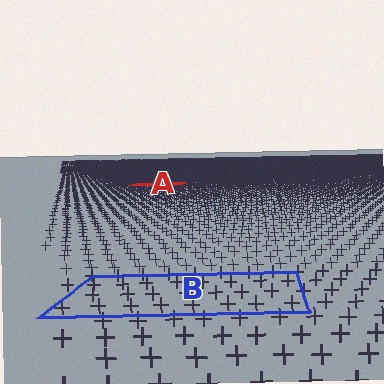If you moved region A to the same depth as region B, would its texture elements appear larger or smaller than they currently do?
They would appear larger. At a closer depth, the same texture elements are projected at a bigger on-screen size.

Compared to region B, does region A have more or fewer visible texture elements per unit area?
Region A has more texture elements per unit area — they are packed more densely because it is farther away.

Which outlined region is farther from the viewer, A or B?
Region A is farther from the viewer — the texture elements inside it appear smaller and more densely packed.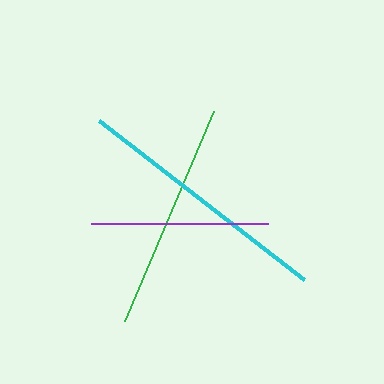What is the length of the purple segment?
The purple segment is approximately 177 pixels long.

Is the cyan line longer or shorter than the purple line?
The cyan line is longer than the purple line.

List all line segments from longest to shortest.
From longest to shortest: cyan, green, purple.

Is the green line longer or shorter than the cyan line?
The cyan line is longer than the green line.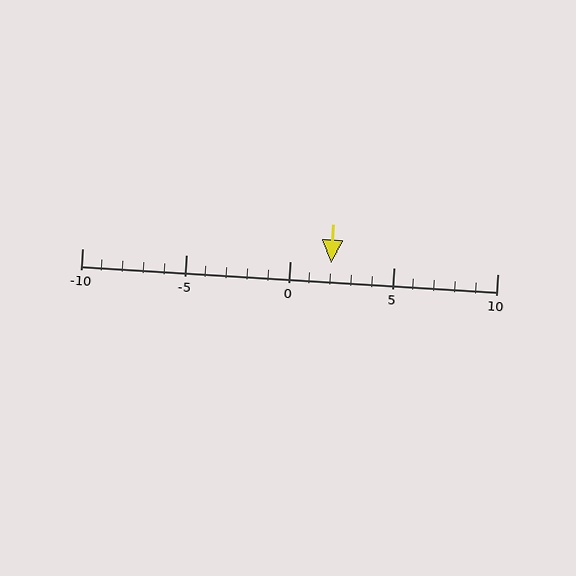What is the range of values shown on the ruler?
The ruler shows values from -10 to 10.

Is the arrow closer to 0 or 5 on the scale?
The arrow is closer to 0.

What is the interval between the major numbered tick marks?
The major tick marks are spaced 5 units apart.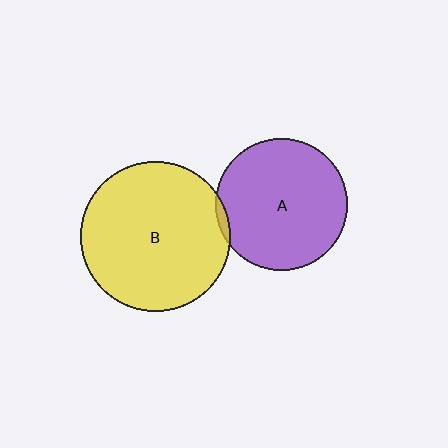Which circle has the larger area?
Circle B (yellow).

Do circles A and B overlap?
Yes.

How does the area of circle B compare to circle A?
Approximately 1.3 times.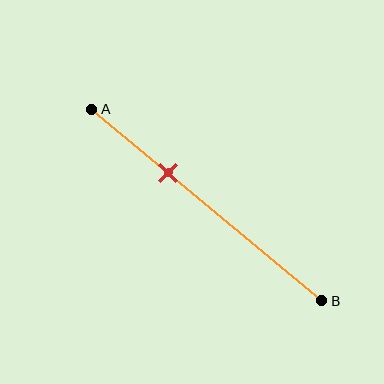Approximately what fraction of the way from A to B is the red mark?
The red mark is approximately 35% of the way from A to B.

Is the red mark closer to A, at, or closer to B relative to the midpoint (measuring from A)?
The red mark is closer to point A than the midpoint of segment AB.